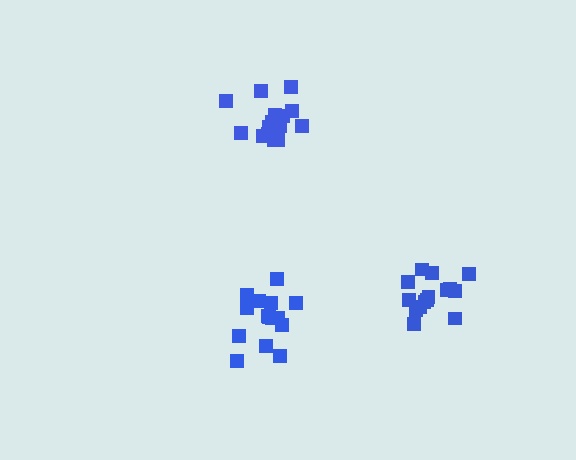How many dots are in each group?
Group 1: 15 dots, Group 2: 16 dots, Group 3: 15 dots (46 total).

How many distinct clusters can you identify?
There are 3 distinct clusters.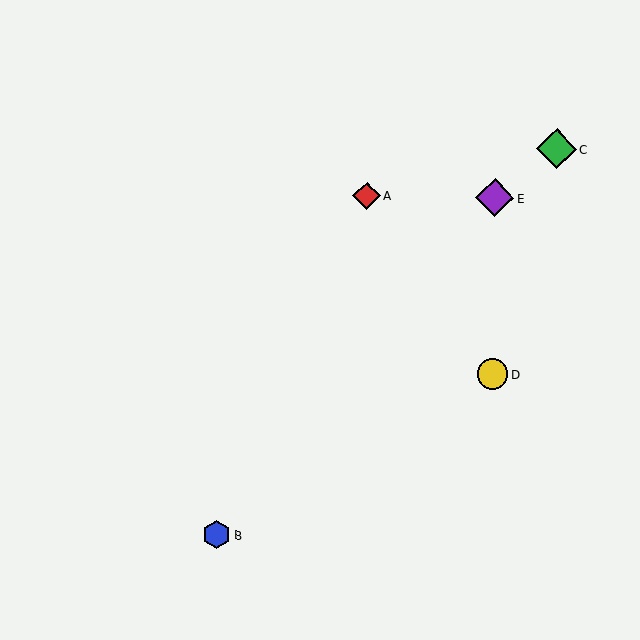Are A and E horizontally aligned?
Yes, both are at y≈196.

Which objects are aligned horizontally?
Objects A, E are aligned horizontally.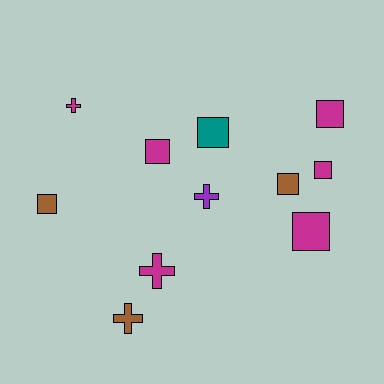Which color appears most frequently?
Magenta, with 6 objects.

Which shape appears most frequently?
Square, with 7 objects.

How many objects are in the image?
There are 11 objects.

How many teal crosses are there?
There are no teal crosses.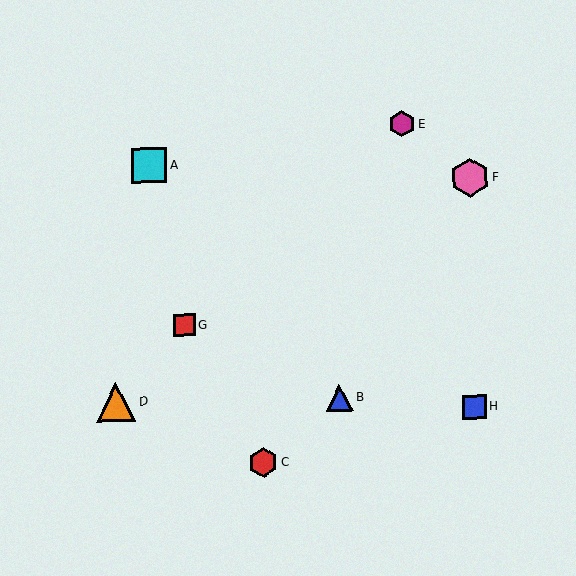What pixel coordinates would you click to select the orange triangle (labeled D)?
Click at (116, 402) to select the orange triangle D.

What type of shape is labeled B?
Shape B is a blue triangle.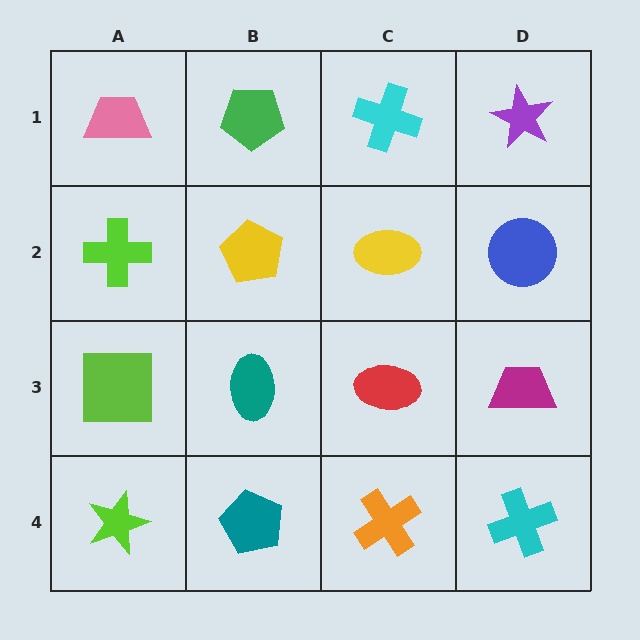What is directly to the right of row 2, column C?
A blue circle.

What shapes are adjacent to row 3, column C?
A yellow ellipse (row 2, column C), an orange cross (row 4, column C), a teal ellipse (row 3, column B), a magenta trapezoid (row 3, column D).